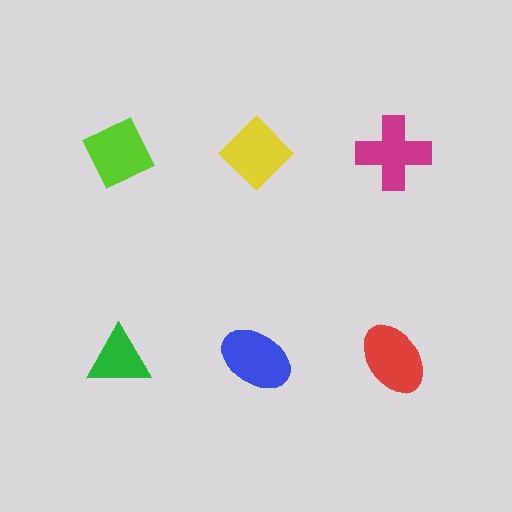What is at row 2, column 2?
A blue ellipse.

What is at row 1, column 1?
A lime diamond.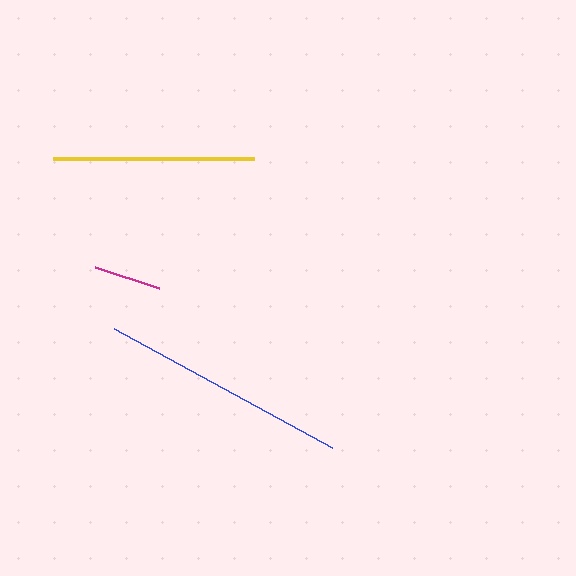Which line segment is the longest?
The blue line is the longest at approximately 248 pixels.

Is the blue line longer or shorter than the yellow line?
The blue line is longer than the yellow line.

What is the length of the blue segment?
The blue segment is approximately 248 pixels long.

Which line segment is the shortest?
The magenta line is the shortest at approximately 68 pixels.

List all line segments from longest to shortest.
From longest to shortest: blue, yellow, magenta.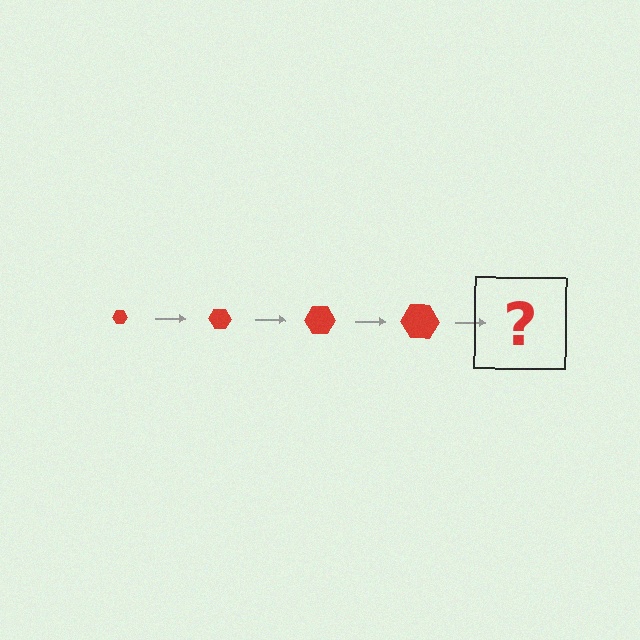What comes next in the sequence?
The next element should be a red hexagon, larger than the previous one.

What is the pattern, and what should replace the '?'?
The pattern is that the hexagon gets progressively larger each step. The '?' should be a red hexagon, larger than the previous one.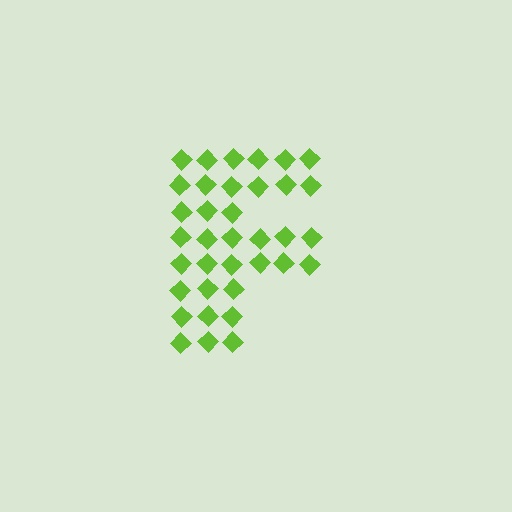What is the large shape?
The large shape is the letter F.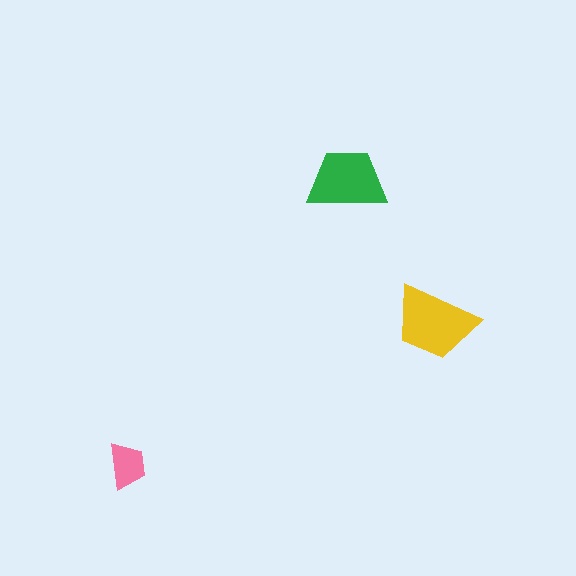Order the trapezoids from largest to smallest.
the yellow one, the green one, the pink one.